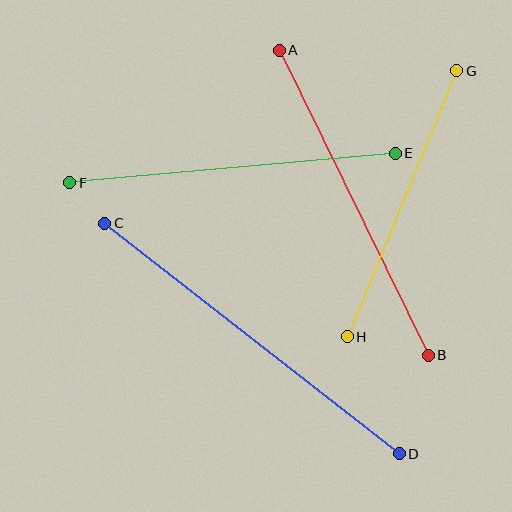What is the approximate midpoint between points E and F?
The midpoint is at approximately (232, 168) pixels.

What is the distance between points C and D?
The distance is approximately 374 pixels.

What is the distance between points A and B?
The distance is approximately 340 pixels.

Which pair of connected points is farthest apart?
Points C and D are farthest apart.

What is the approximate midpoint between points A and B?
The midpoint is at approximately (354, 203) pixels.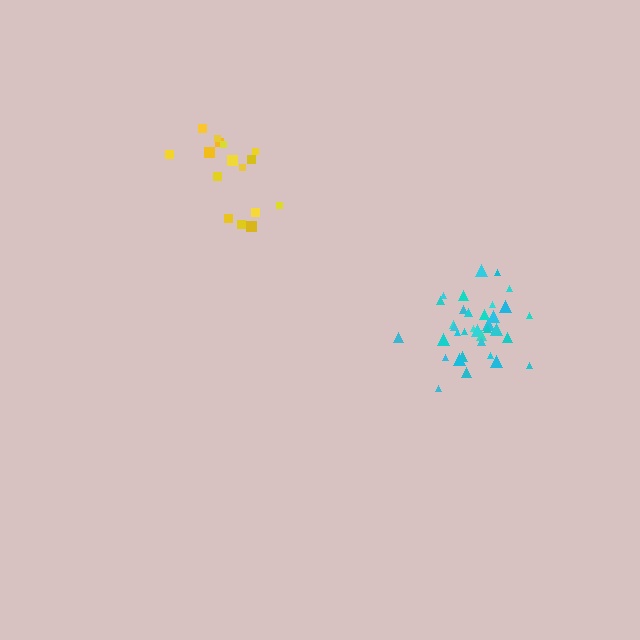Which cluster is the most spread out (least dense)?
Yellow.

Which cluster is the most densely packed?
Cyan.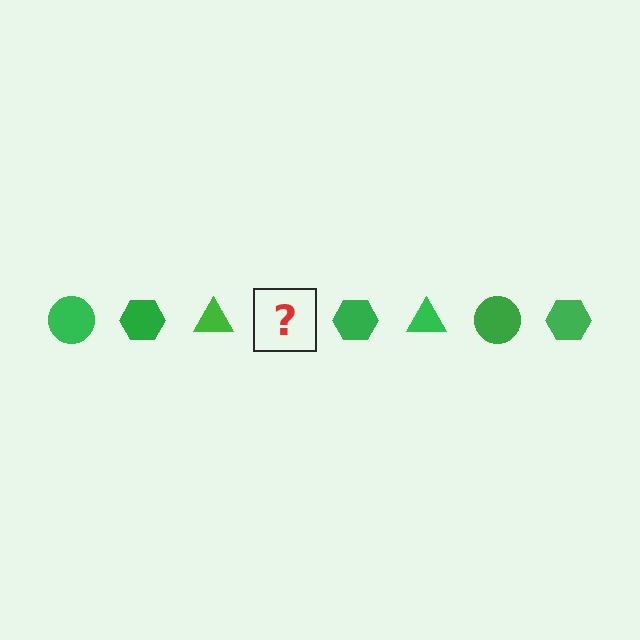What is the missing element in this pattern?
The missing element is a green circle.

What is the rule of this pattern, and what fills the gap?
The rule is that the pattern cycles through circle, hexagon, triangle shapes in green. The gap should be filled with a green circle.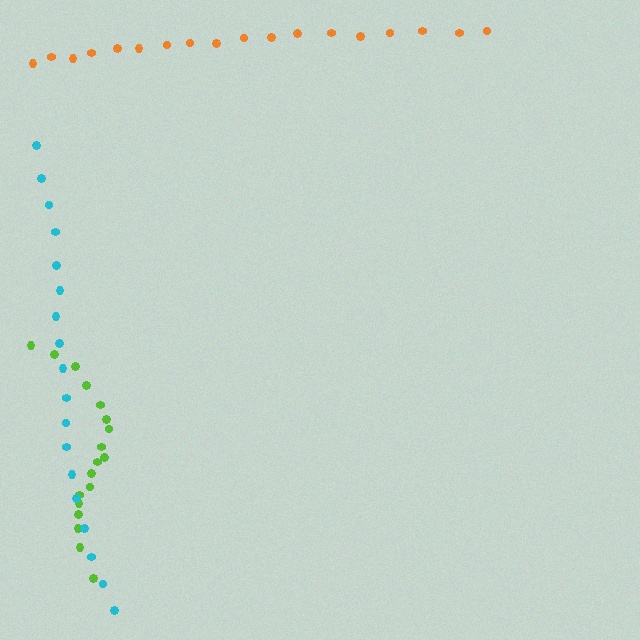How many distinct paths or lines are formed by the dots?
There are 3 distinct paths.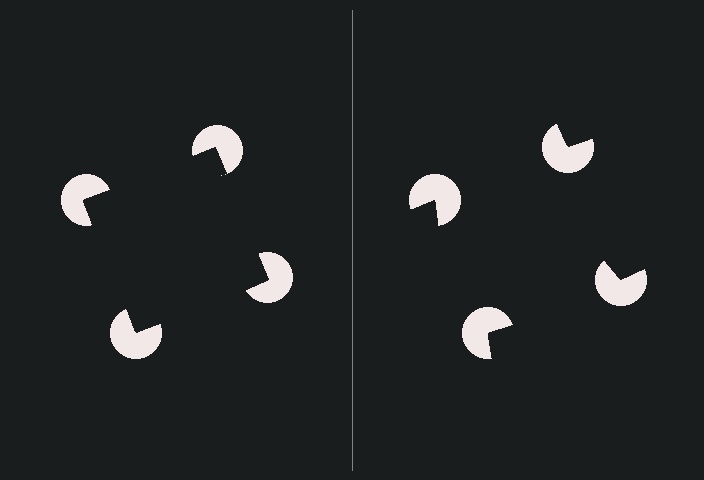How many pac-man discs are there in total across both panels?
8 — 4 on each side.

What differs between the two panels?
The pac-man discs are positioned identically on both sides; only the wedge orientations differ. On the left they align to a square; on the right they are misaligned.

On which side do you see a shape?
An illusory square appears on the left side. On the right side the wedge cuts are rotated, so no coherent shape forms.